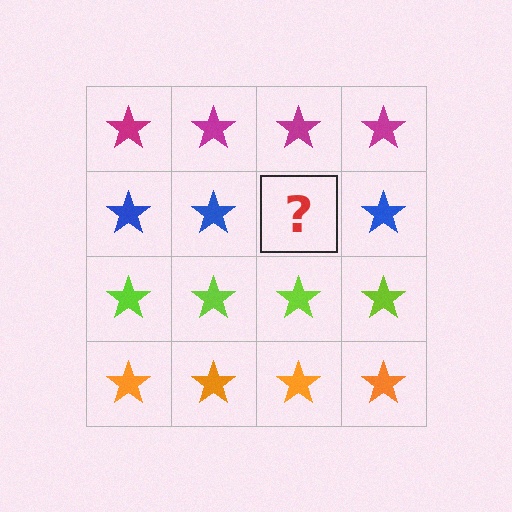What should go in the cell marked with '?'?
The missing cell should contain a blue star.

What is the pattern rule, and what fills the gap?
The rule is that each row has a consistent color. The gap should be filled with a blue star.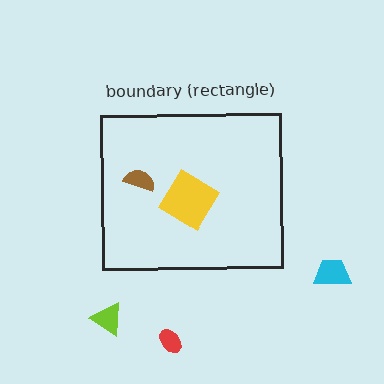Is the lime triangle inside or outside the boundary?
Outside.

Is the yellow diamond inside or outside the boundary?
Inside.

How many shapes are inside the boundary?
2 inside, 3 outside.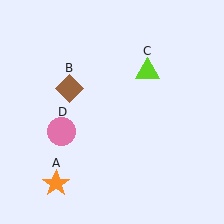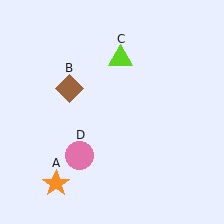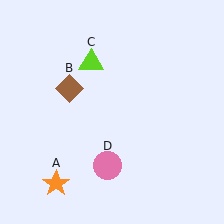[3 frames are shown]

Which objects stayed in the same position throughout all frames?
Orange star (object A) and brown diamond (object B) remained stationary.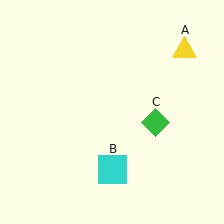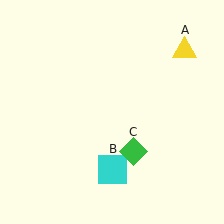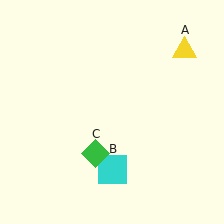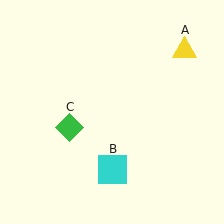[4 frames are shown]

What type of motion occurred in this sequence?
The green diamond (object C) rotated clockwise around the center of the scene.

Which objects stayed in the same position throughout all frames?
Yellow triangle (object A) and cyan square (object B) remained stationary.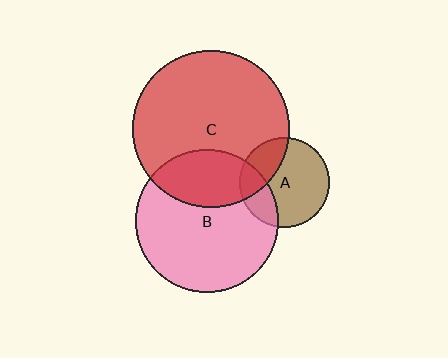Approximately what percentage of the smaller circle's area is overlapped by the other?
Approximately 25%.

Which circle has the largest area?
Circle C (red).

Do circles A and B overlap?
Yes.